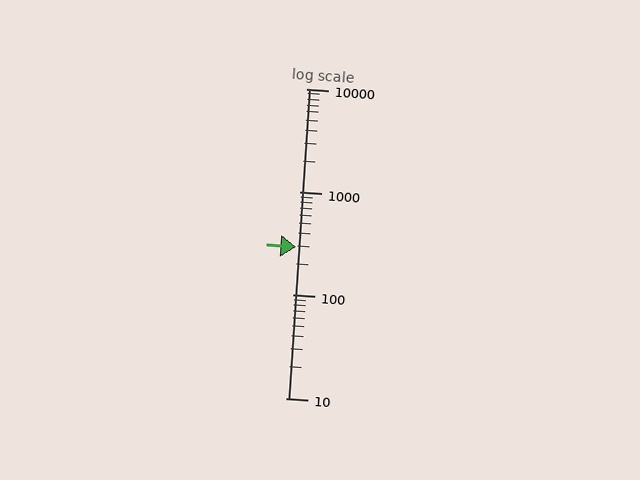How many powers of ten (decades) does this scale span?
The scale spans 3 decades, from 10 to 10000.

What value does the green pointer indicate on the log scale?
The pointer indicates approximately 290.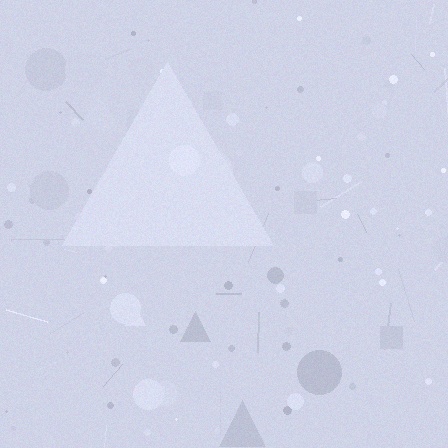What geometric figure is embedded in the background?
A triangle is embedded in the background.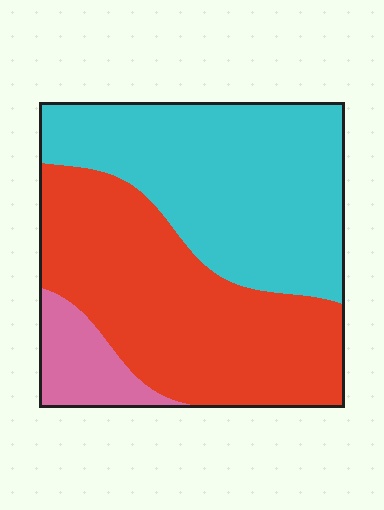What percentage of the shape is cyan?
Cyan covers roughly 45% of the shape.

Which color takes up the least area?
Pink, at roughly 10%.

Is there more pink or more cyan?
Cyan.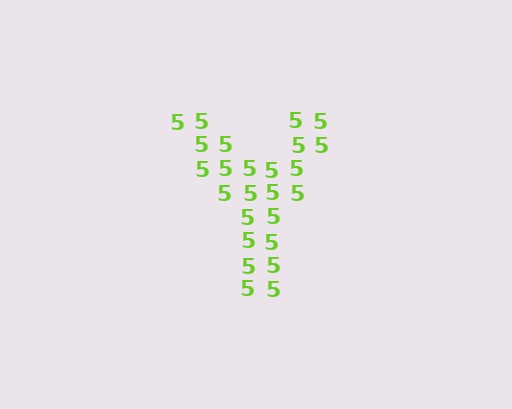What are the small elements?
The small elements are digit 5's.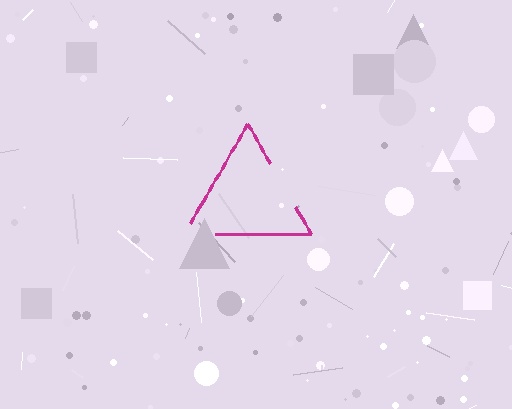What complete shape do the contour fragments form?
The contour fragments form a triangle.